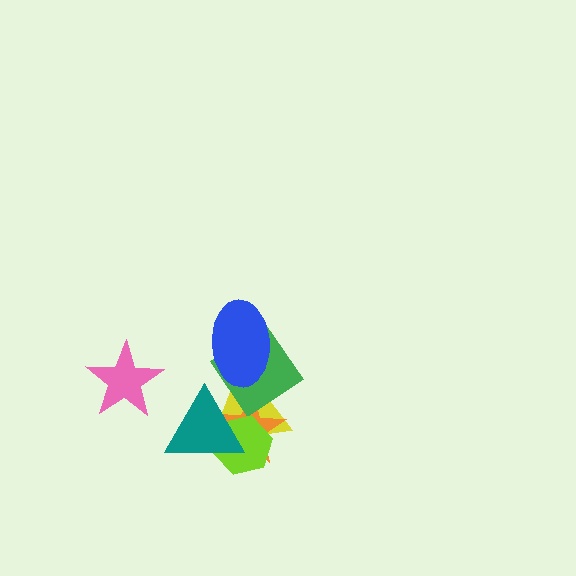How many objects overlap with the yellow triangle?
5 objects overlap with the yellow triangle.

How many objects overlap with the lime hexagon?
3 objects overlap with the lime hexagon.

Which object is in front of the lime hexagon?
The teal triangle is in front of the lime hexagon.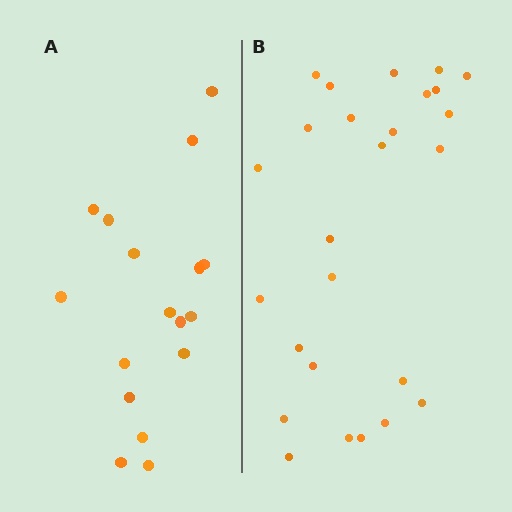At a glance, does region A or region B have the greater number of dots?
Region B (the right region) has more dots.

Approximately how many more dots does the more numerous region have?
Region B has roughly 8 or so more dots than region A.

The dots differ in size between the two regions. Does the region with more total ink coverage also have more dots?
No. Region A has more total ink coverage because its dots are larger, but region B actually contains more individual dots. Total area can be misleading — the number of items is what matters here.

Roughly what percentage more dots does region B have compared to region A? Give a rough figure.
About 55% more.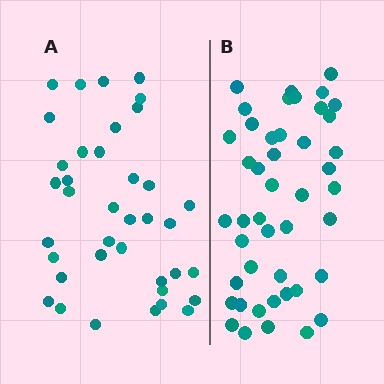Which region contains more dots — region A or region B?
Region B (the right region) has more dots.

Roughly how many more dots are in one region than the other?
Region B has roughly 8 or so more dots than region A.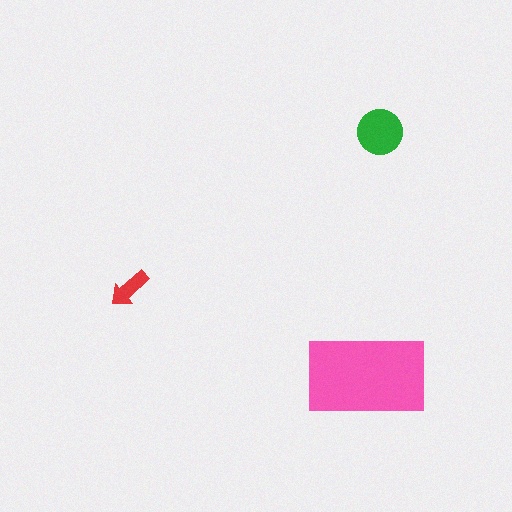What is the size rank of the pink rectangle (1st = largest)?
1st.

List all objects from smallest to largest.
The red arrow, the green circle, the pink rectangle.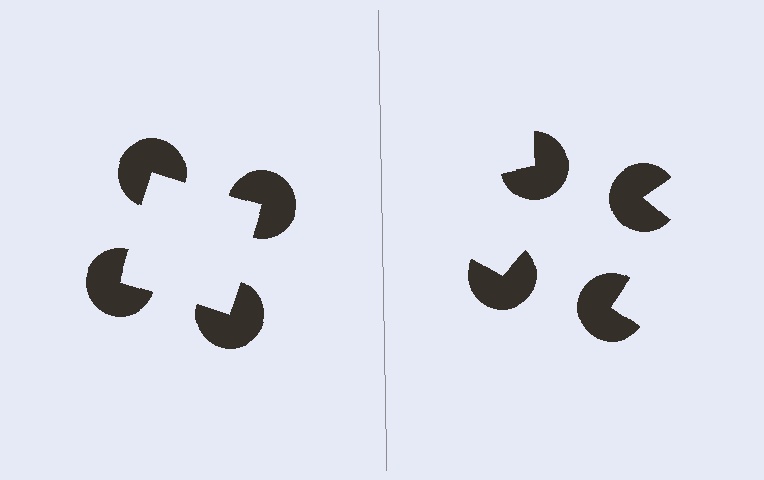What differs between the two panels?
The pac-man discs are positioned identically on both sides; only the wedge orientations differ. On the left they align to a square; on the right they are misaligned.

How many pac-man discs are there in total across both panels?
8 — 4 on each side.